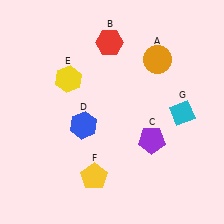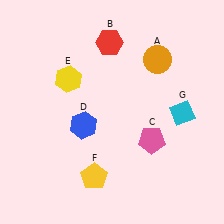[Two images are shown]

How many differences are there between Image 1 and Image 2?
There is 1 difference between the two images.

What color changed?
The pentagon (C) changed from purple in Image 1 to pink in Image 2.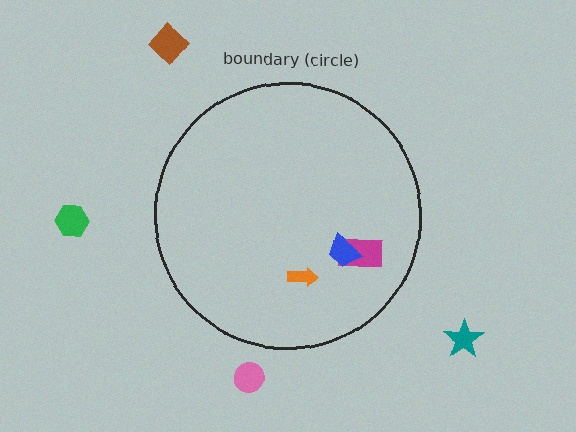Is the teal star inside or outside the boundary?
Outside.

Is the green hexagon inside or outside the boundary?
Outside.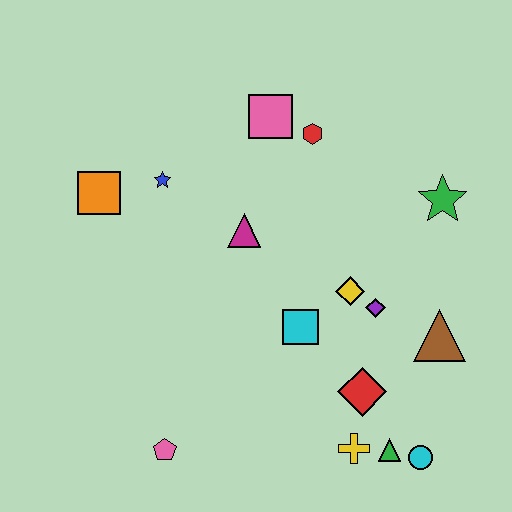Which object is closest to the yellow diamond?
The purple diamond is closest to the yellow diamond.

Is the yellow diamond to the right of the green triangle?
No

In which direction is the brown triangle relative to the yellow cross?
The brown triangle is above the yellow cross.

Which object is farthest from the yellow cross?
The orange square is farthest from the yellow cross.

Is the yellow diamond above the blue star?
No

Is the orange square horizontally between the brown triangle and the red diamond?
No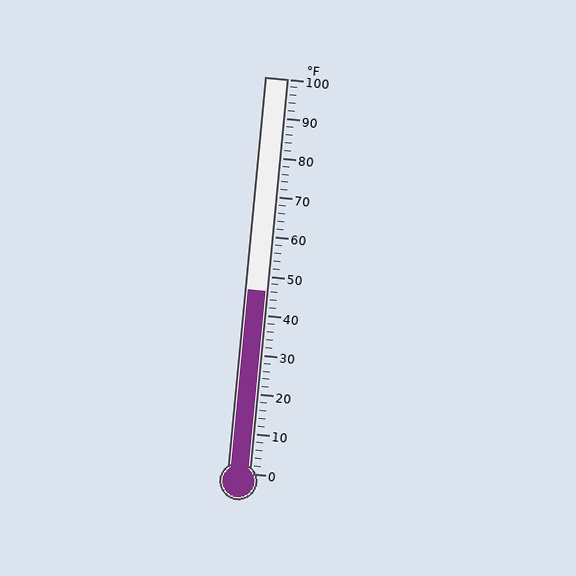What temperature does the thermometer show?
The thermometer shows approximately 46°F.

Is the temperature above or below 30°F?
The temperature is above 30°F.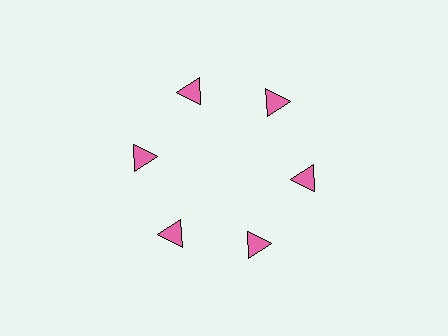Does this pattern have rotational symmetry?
Yes, this pattern has 6-fold rotational symmetry. It looks the same after rotating 60 degrees around the center.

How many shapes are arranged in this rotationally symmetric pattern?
There are 6 shapes, arranged in 6 groups of 1.